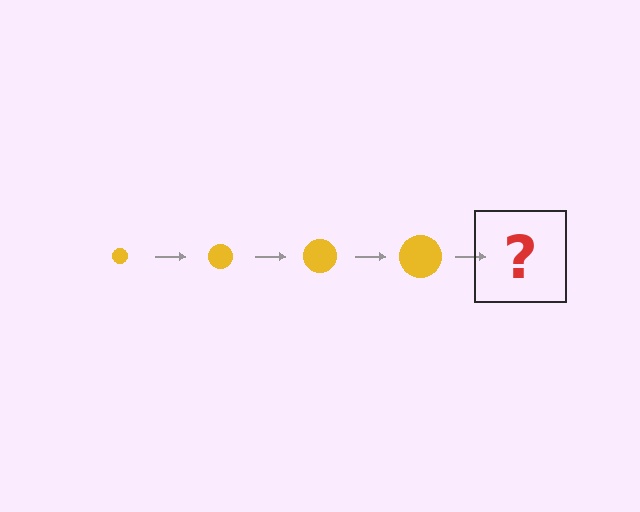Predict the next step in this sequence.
The next step is a yellow circle, larger than the previous one.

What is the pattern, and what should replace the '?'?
The pattern is that the circle gets progressively larger each step. The '?' should be a yellow circle, larger than the previous one.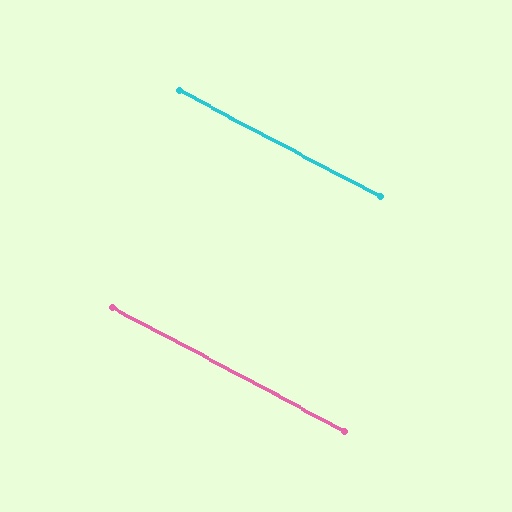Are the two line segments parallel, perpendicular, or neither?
Parallel — their directions differ by only 0.4°.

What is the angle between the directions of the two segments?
Approximately 0 degrees.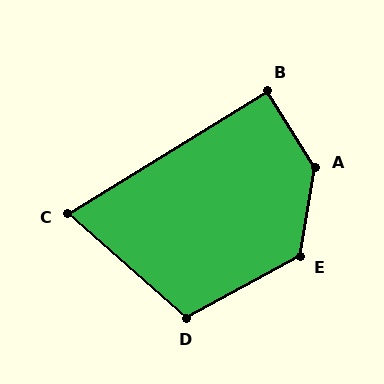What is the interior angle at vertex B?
Approximately 91 degrees (approximately right).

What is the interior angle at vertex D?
Approximately 110 degrees (obtuse).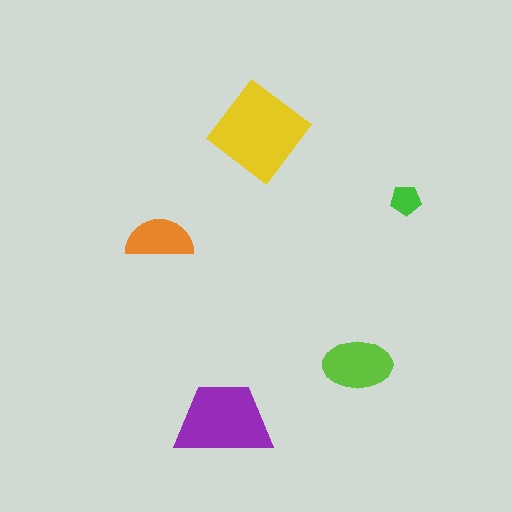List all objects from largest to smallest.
The yellow diamond, the purple trapezoid, the lime ellipse, the orange semicircle, the green pentagon.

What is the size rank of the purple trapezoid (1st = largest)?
2nd.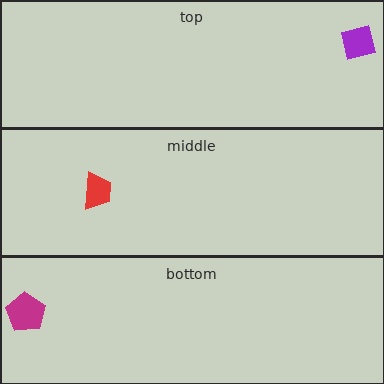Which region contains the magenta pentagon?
The bottom region.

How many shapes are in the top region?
1.